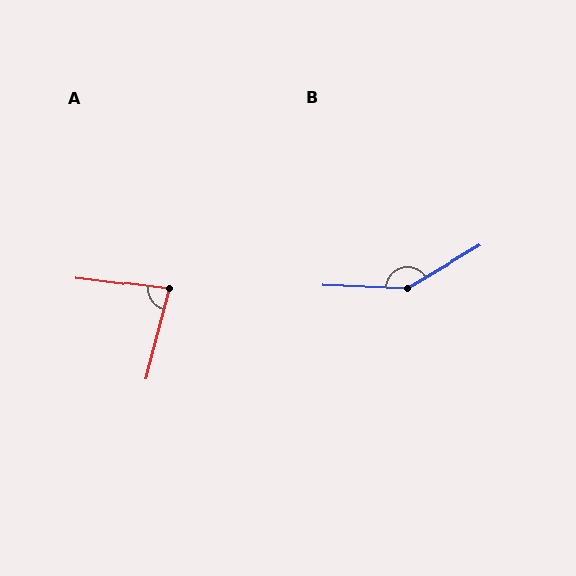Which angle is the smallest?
A, at approximately 82 degrees.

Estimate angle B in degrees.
Approximately 147 degrees.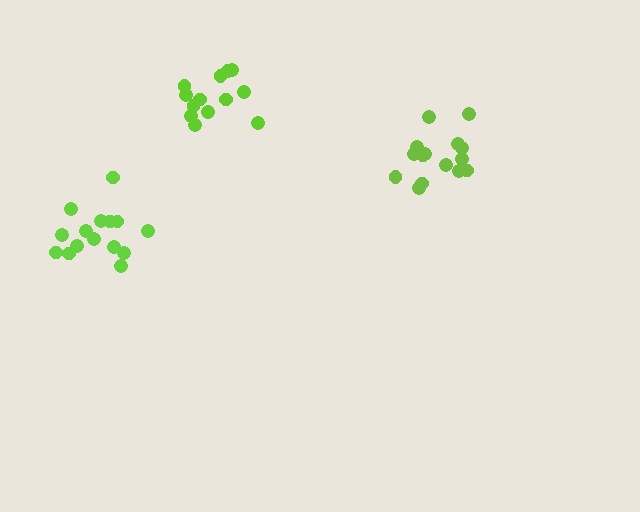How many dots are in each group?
Group 1: 13 dots, Group 2: 15 dots, Group 3: 15 dots (43 total).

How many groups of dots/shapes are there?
There are 3 groups.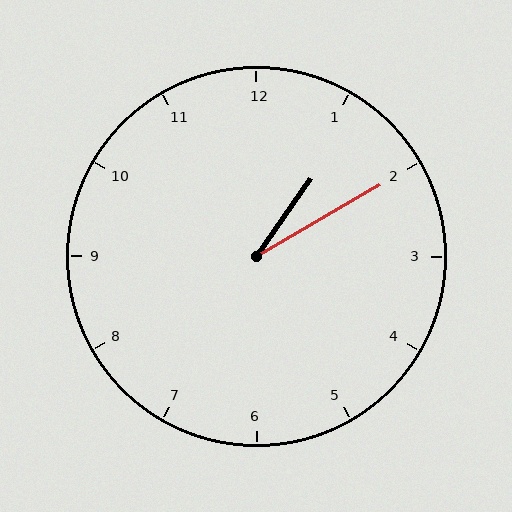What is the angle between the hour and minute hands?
Approximately 25 degrees.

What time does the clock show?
1:10.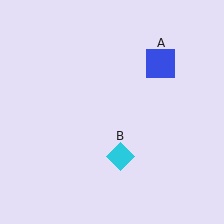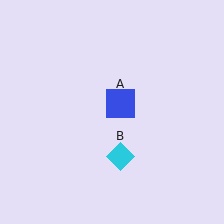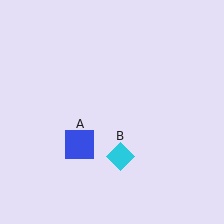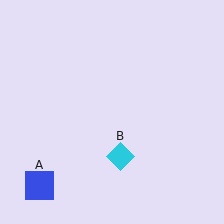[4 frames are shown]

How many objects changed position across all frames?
1 object changed position: blue square (object A).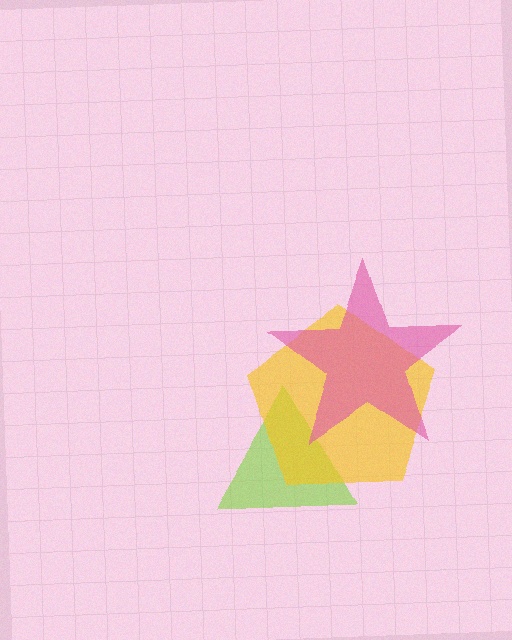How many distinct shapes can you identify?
There are 3 distinct shapes: a lime triangle, a yellow pentagon, a pink star.